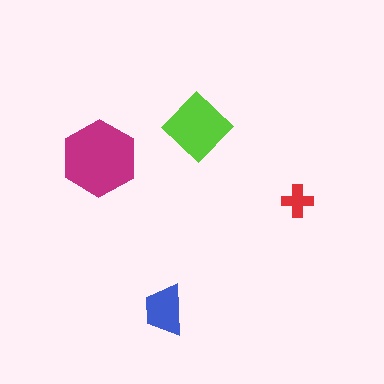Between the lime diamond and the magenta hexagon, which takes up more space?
The magenta hexagon.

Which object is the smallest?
The red cross.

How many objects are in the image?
There are 4 objects in the image.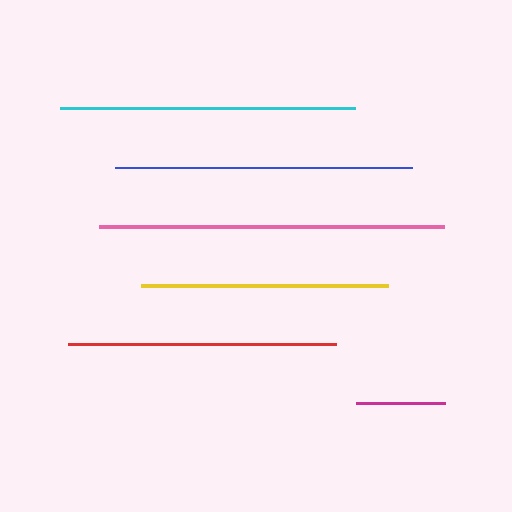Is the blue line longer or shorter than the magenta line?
The blue line is longer than the magenta line.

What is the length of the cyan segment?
The cyan segment is approximately 295 pixels long.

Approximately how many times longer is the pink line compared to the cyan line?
The pink line is approximately 1.2 times the length of the cyan line.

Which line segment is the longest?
The pink line is the longest at approximately 345 pixels.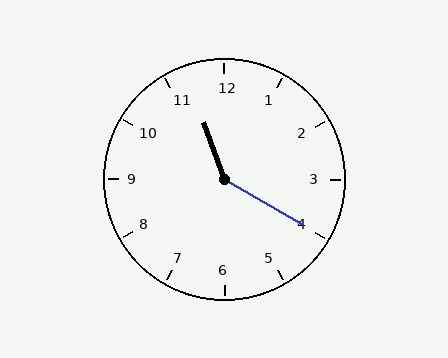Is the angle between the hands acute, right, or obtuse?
It is obtuse.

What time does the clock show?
11:20.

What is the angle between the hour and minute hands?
Approximately 140 degrees.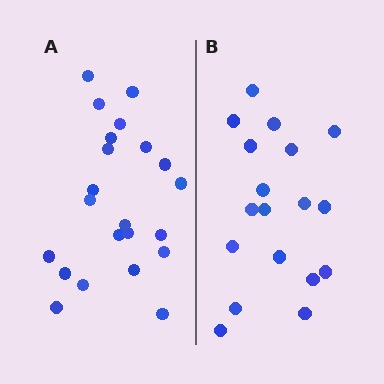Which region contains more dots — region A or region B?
Region A (the left region) has more dots.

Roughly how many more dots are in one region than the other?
Region A has about 4 more dots than region B.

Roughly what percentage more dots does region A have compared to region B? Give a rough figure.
About 20% more.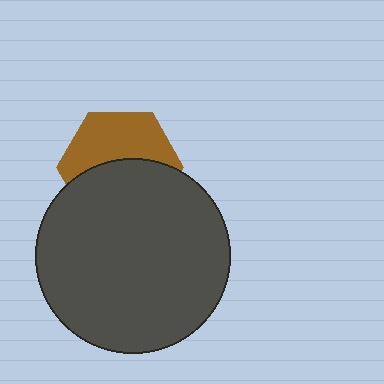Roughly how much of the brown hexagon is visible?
About half of it is visible (roughly 48%).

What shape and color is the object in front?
The object in front is a dark gray circle.